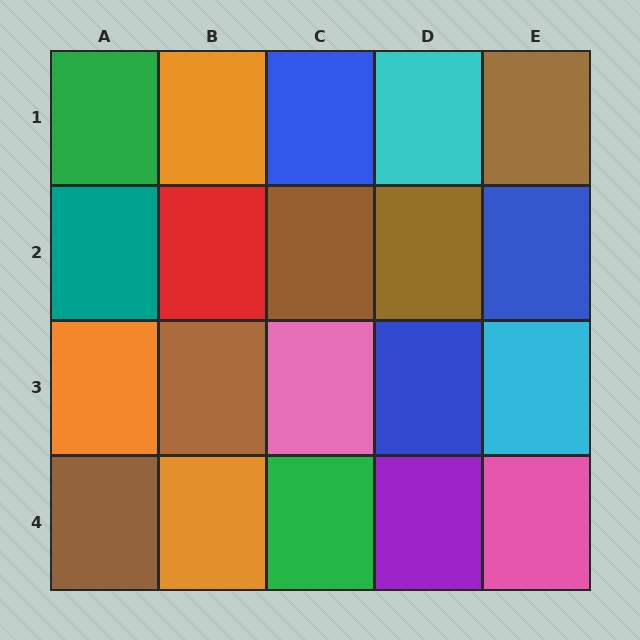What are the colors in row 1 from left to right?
Green, orange, blue, cyan, brown.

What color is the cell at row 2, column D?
Brown.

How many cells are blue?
3 cells are blue.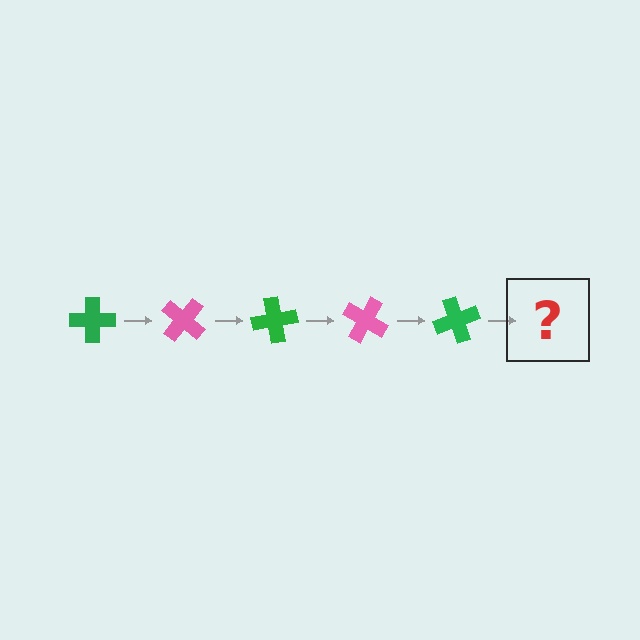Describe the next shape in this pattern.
It should be a pink cross, rotated 200 degrees from the start.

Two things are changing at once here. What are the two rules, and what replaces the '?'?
The two rules are that it rotates 40 degrees each step and the color cycles through green and pink. The '?' should be a pink cross, rotated 200 degrees from the start.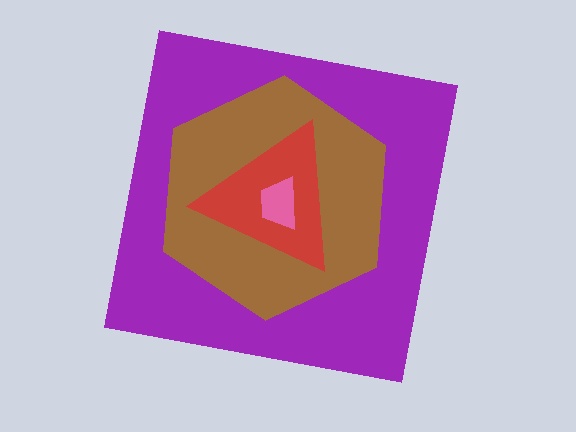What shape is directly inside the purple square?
The brown hexagon.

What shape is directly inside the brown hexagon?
The red triangle.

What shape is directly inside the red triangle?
The pink trapezoid.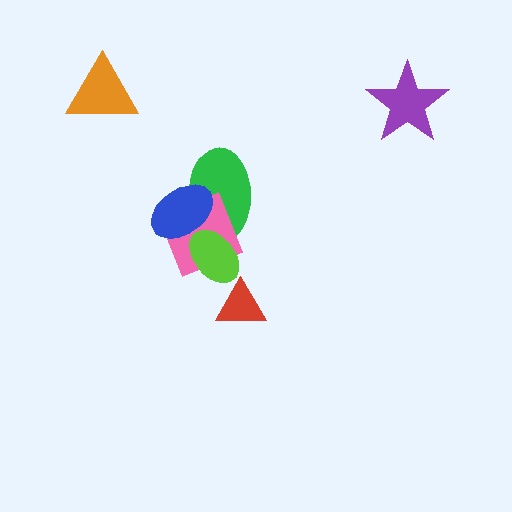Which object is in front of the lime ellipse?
The blue ellipse is in front of the lime ellipse.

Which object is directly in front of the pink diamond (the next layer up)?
The lime ellipse is directly in front of the pink diamond.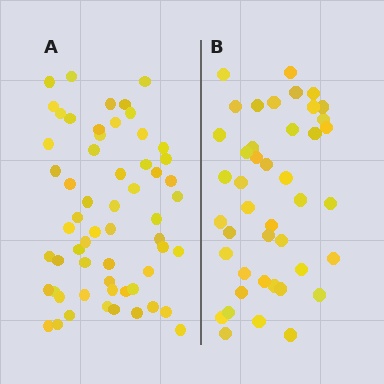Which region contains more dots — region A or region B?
Region A (the left region) has more dots.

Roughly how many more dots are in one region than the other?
Region A has approximately 15 more dots than region B.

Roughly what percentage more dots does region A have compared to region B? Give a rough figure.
About 35% more.